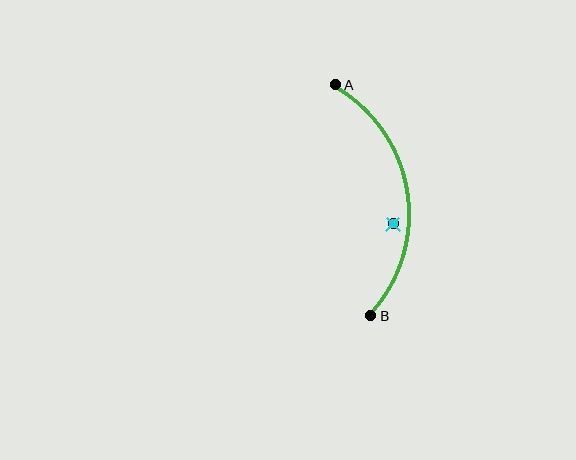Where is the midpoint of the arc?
The arc midpoint is the point on the curve farthest from the straight line joining A and B. It sits to the right of that line.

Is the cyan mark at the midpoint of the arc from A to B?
No — the cyan mark does not lie on the arc at all. It sits slightly inside the curve.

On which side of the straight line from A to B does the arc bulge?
The arc bulges to the right of the straight line connecting A and B.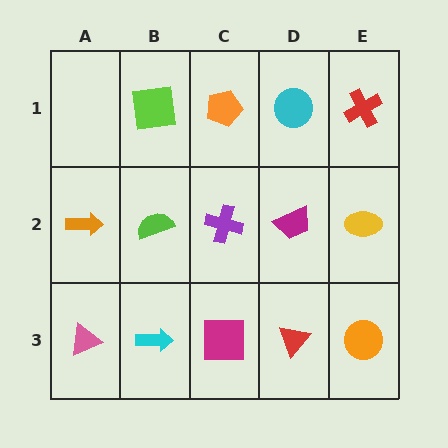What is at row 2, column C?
A purple cross.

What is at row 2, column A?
An orange arrow.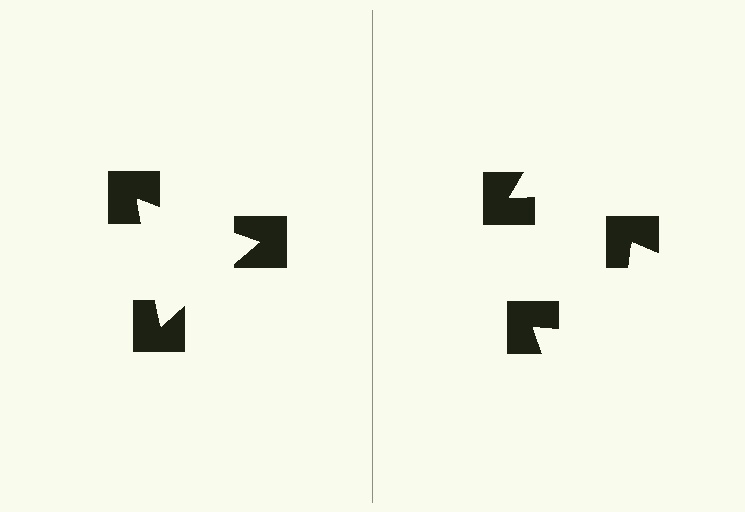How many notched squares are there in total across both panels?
6 — 3 on each side.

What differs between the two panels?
The notched squares are positioned identically on both sides; only the wedge orientations differ. On the left they align to a triangle; on the right they are misaligned.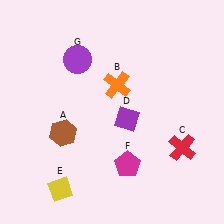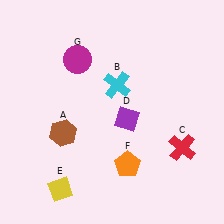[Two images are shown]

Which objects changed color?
B changed from orange to cyan. F changed from magenta to orange. G changed from purple to magenta.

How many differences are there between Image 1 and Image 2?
There are 3 differences between the two images.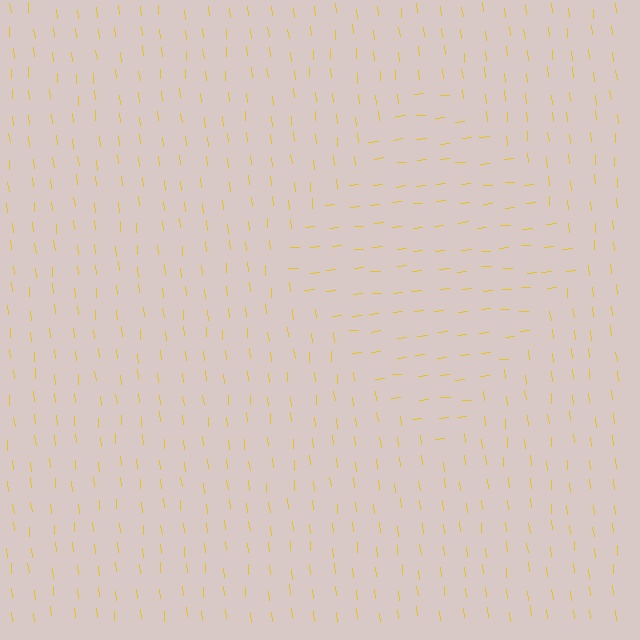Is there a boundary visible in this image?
Yes, there is a texture boundary formed by a change in line orientation.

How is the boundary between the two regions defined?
The boundary is defined purely by a change in line orientation (approximately 90 degrees difference). All lines are the same color and thickness.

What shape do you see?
I see a diamond.